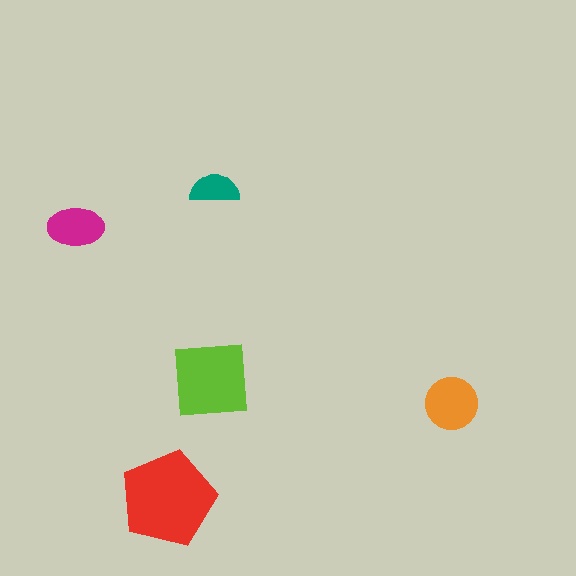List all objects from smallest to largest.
The teal semicircle, the magenta ellipse, the orange circle, the lime square, the red pentagon.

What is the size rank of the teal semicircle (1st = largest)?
5th.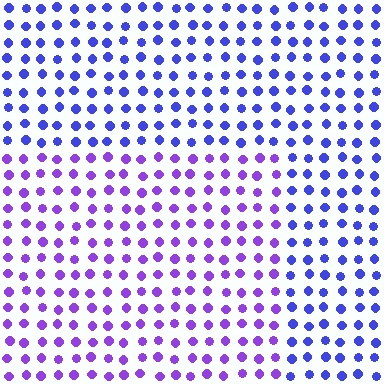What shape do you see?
I see a rectangle.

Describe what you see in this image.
The image is filled with small blue elements in a uniform arrangement. A rectangle-shaped region is visible where the elements are tinted to a slightly different hue, forming a subtle color boundary.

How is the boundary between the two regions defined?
The boundary is defined purely by a slight shift in hue (about 33 degrees). Spacing, size, and orientation are identical on both sides.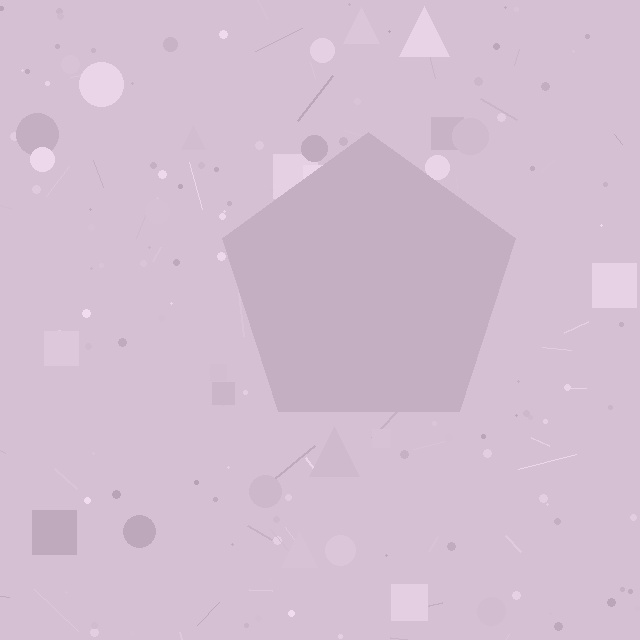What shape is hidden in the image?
A pentagon is hidden in the image.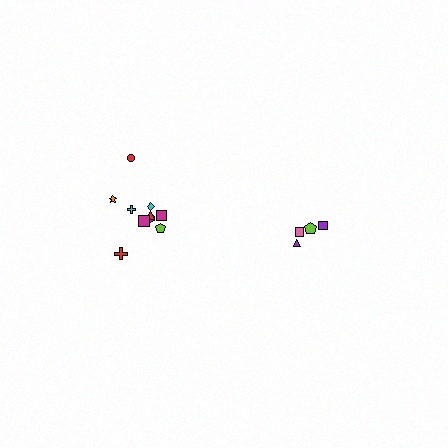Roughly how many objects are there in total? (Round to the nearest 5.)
Roughly 15 objects in total.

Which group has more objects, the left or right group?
The left group.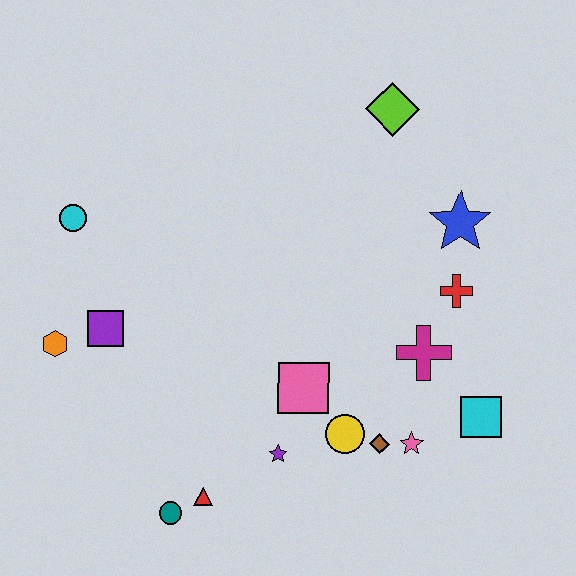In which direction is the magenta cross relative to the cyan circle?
The magenta cross is to the right of the cyan circle.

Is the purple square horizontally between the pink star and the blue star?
No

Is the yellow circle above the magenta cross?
No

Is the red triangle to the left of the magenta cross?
Yes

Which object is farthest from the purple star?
The lime diamond is farthest from the purple star.